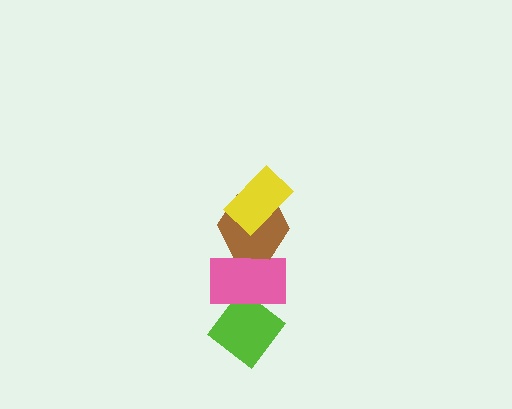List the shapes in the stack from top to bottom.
From top to bottom: the yellow rectangle, the brown hexagon, the pink rectangle, the lime diamond.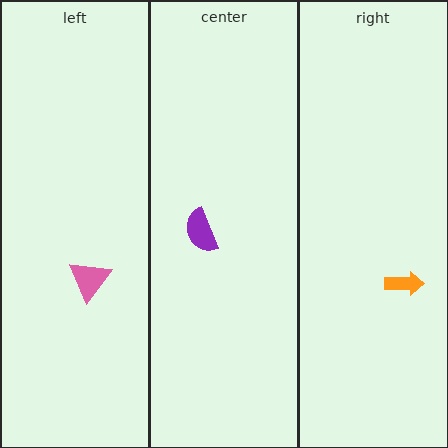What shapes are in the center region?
The purple semicircle.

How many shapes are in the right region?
1.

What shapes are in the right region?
The orange arrow.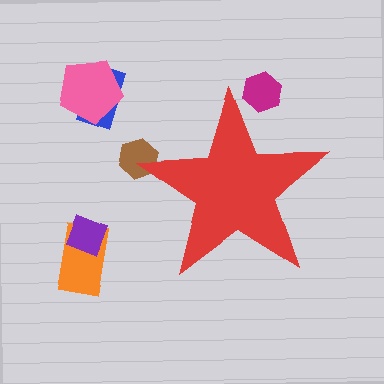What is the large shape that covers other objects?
A red star.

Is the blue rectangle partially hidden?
No, the blue rectangle is fully visible.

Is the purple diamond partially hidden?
No, the purple diamond is fully visible.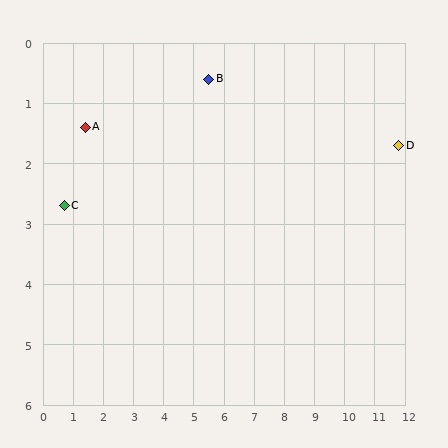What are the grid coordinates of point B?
Point B is at approximately (5.5, 0.6).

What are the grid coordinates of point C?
Point C is at approximately (0.7, 2.7).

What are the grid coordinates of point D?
Point D is at approximately (11.8, 1.7).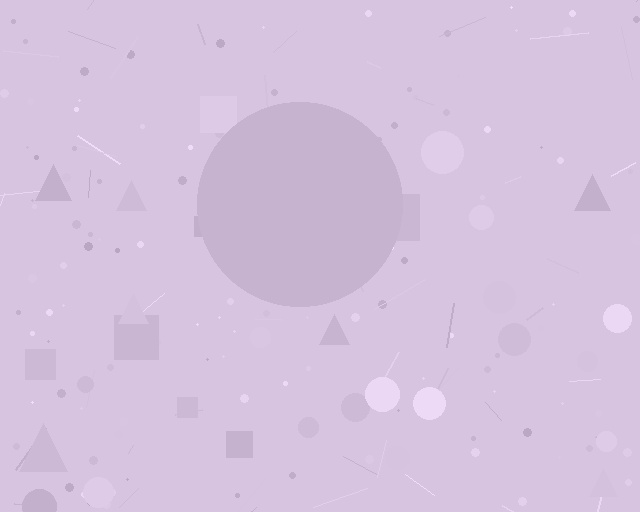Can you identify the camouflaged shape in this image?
The camouflaged shape is a circle.